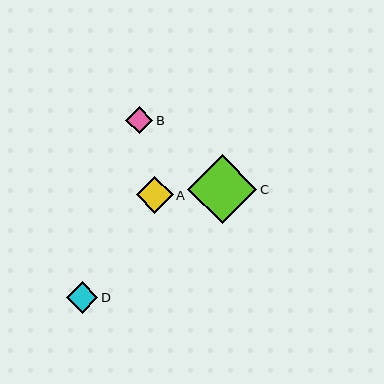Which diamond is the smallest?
Diamond B is the smallest with a size of approximately 27 pixels.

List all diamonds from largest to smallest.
From largest to smallest: C, A, D, B.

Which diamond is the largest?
Diamond C is the largest with a size of approximately 69 pixels.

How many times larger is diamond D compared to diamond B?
Diamond D is approximately 1.2 times the size of diamond B.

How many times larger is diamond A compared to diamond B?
Diamond A is approximately 1.4 times the size of diamond B.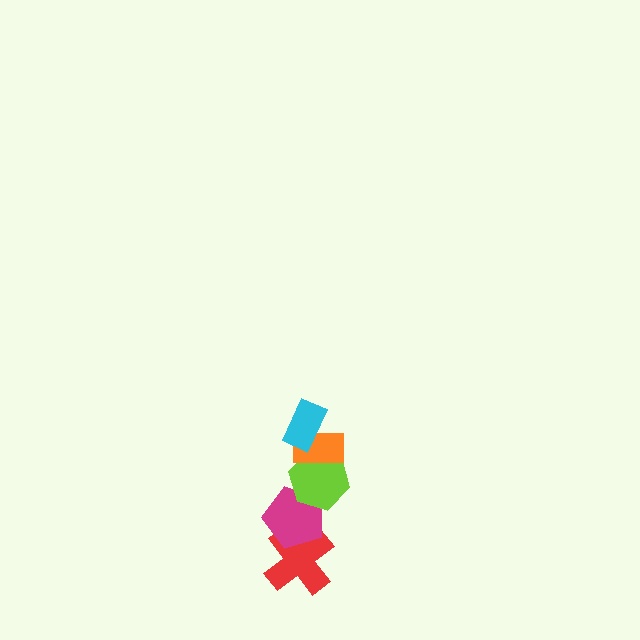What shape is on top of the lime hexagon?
The orange rectangle is on top of the lime hexagon.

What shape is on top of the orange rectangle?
The cyan rectangle is on top of the orange rectangle.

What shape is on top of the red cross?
The magenta pentagon is on top of the red cross.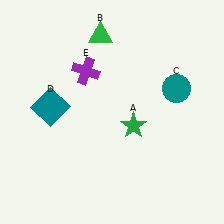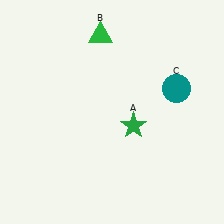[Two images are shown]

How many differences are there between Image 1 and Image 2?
There are 2 differences between the two images.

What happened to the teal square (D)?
The teal square (D) was removed in Image 2. It was in the top-left area of Image 1.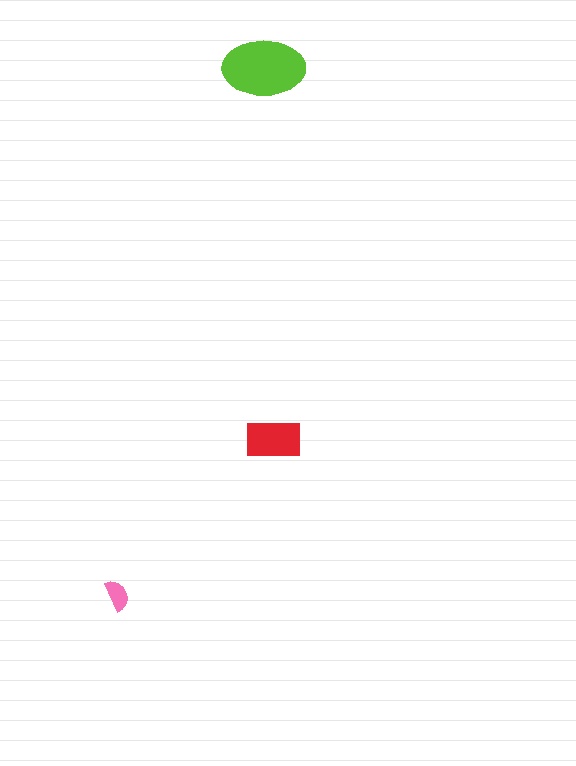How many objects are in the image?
There are 3 objects in the image.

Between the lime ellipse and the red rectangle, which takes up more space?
The lime ellipse.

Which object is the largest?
The lime ellipse.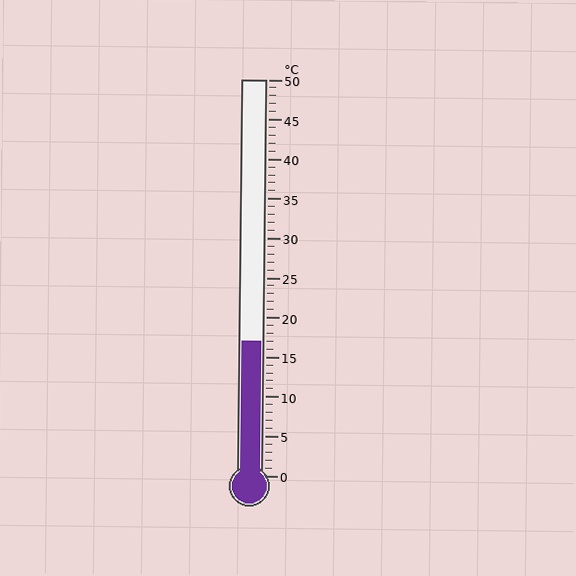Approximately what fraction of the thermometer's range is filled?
The thermometer is filled to approximately 35% of its range.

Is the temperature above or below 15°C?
The temperature is above 15°C.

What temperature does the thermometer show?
The thermometer shows approximately 17°C.